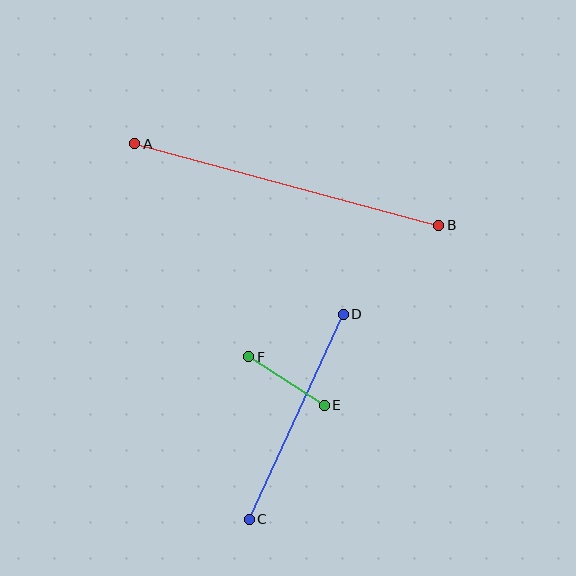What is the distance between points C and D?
The distance is approximately 226 pixels.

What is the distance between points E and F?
The distance is approximately 90 pixels.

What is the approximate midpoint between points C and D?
The midpoint is at approximately (296, 417) pixels.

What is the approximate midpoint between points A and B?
The midpoint is at approximately (287, 185) pixels.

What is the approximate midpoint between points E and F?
The midpoint is at approximately (287, 381) pixels.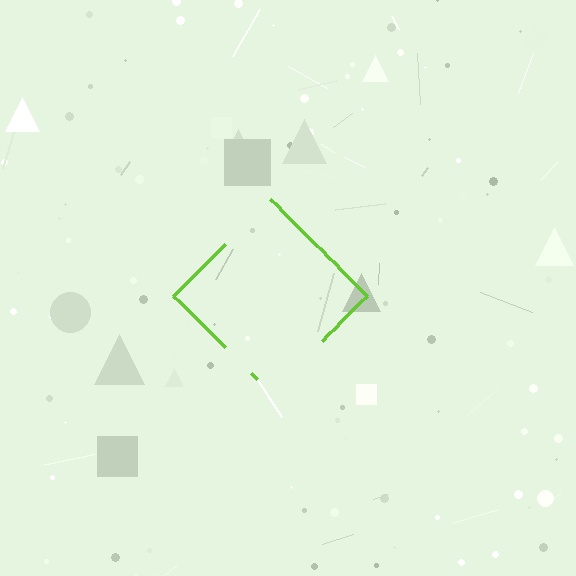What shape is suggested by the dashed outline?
The dashed outline suggests a diamond.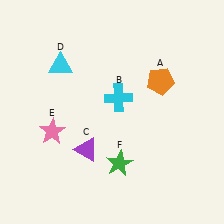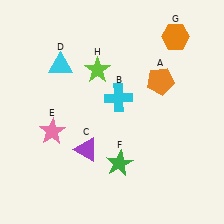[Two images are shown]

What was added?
An orange hexagon (G), a lime star (H) were added in Image 2.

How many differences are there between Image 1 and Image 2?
There are 2 differences between the two images.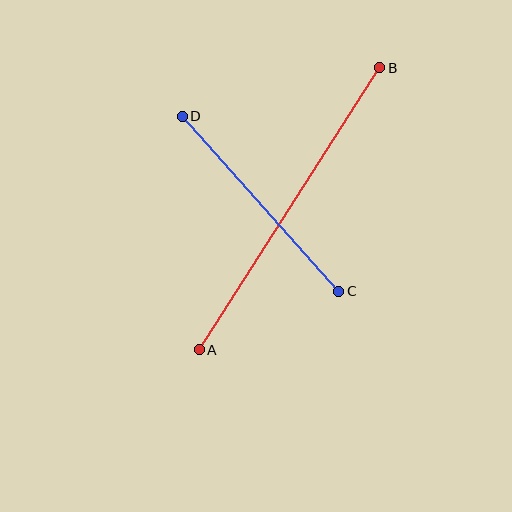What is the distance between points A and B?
The distance is approximately 335 pixels.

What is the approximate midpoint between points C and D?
The midpoint is at approximately (261, 204) pixels.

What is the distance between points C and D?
The distance is approximately 235 pixels.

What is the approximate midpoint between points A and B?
The midpoint is at approximately (289, 209) pixels.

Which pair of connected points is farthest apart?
Points A and B are farthest apart.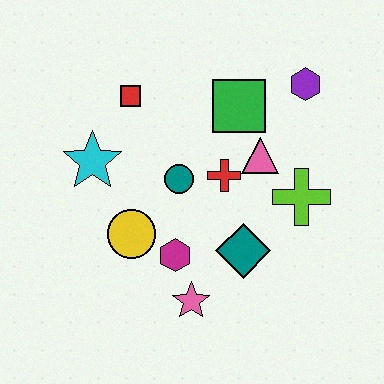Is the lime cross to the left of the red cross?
No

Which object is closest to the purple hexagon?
The green square is closest to the purple hexagon.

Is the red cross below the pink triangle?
Yes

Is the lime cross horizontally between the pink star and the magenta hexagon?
No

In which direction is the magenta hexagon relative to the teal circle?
The magenta hexagon is below the teal circle.